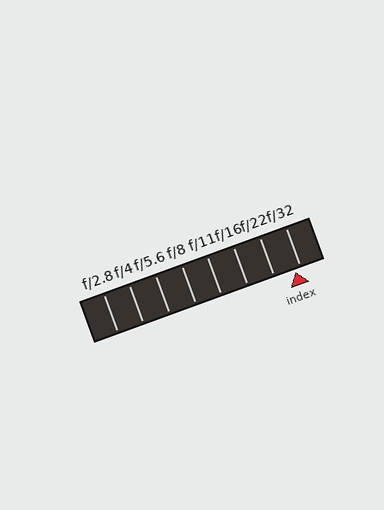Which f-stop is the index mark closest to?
The index mark is closest to f/32.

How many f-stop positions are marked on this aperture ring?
There are 8 f-stop positions marked.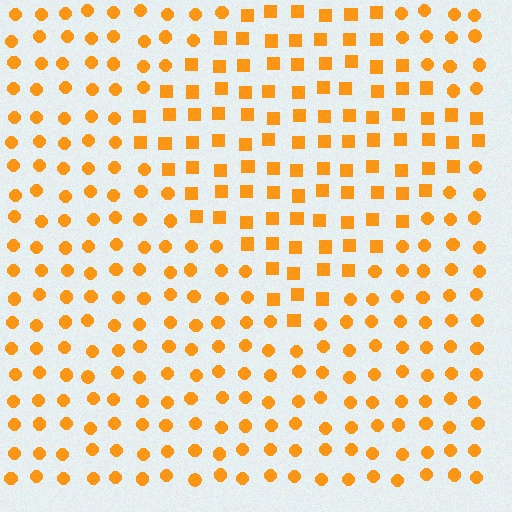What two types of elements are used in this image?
The image uses squares inside the diamond region and circles outside it.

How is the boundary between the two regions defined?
The boundary is defined by a change in element shape: squares inside vs. circles outside. All elements share the same color and spacing.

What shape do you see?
I see a diamond.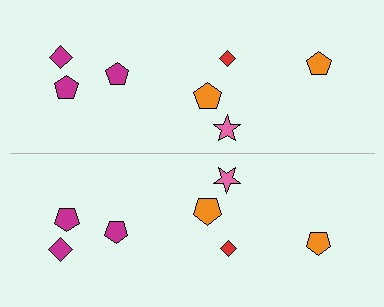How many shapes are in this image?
There are 14 shapes in this image.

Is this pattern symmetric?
Yes, this pattern has bilateral (reflection) symmetry.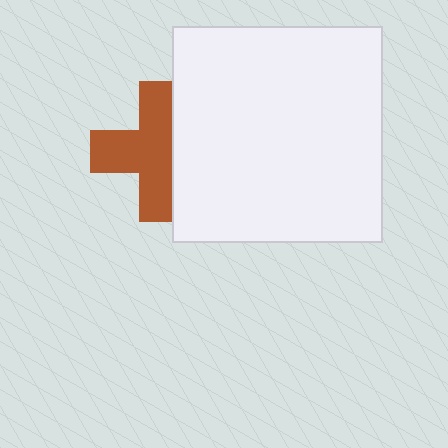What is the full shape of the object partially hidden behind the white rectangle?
The partially hidden object is a brown cross.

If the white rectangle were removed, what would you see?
You would see the complete brown cross.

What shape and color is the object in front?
The object in front is a white rectangle.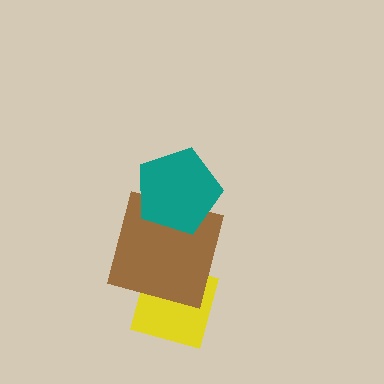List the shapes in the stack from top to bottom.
From top to bottom: the teal pentagon, the brown square, the yellow diamond.